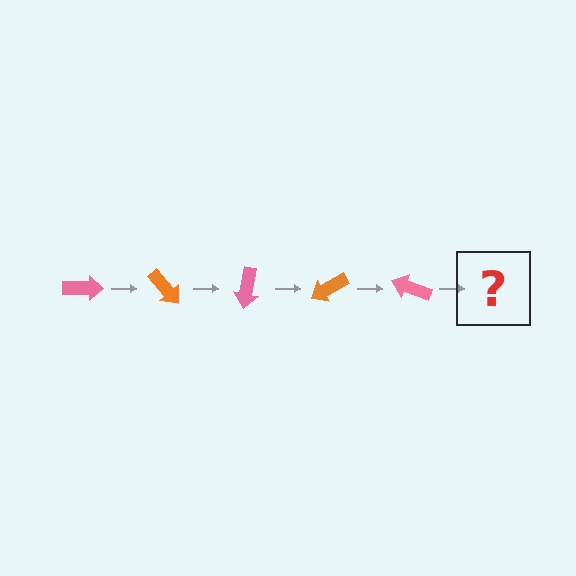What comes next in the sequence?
The next element should be an orange arrow, rotated 250 degrees from the start.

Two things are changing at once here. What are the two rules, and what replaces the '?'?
The two rules are that it rotates 50 degrees each step and the color cycles through pink and orange. The '?' should be an orange arrow, rotated 250 degrees from the start.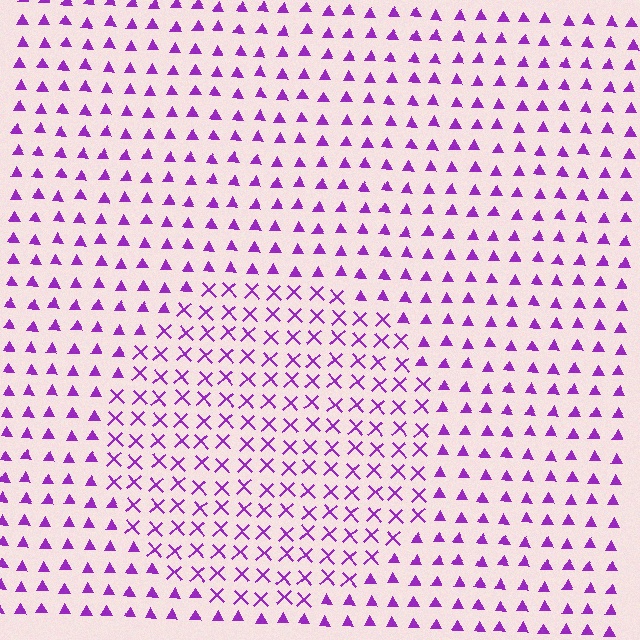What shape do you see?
I see a circle.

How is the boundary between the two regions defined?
The boundary is defined by a change in element shape: X marks inside vs. triangles outside. All elements share the same color and spacing.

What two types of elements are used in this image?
The image uses X marks inside the circle region and triangles outside it.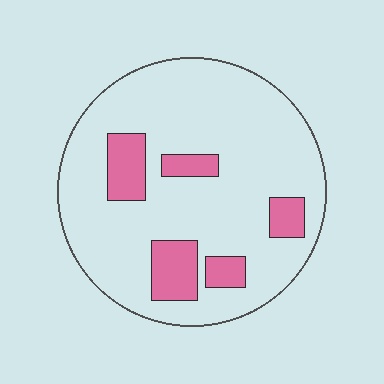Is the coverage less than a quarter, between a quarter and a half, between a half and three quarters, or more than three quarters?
Less than a quarter.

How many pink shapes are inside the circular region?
5.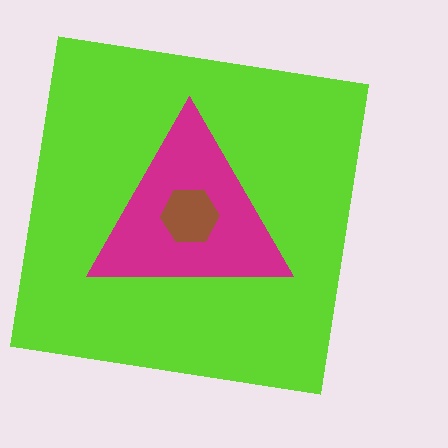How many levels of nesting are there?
3.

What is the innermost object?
The brown hexagon.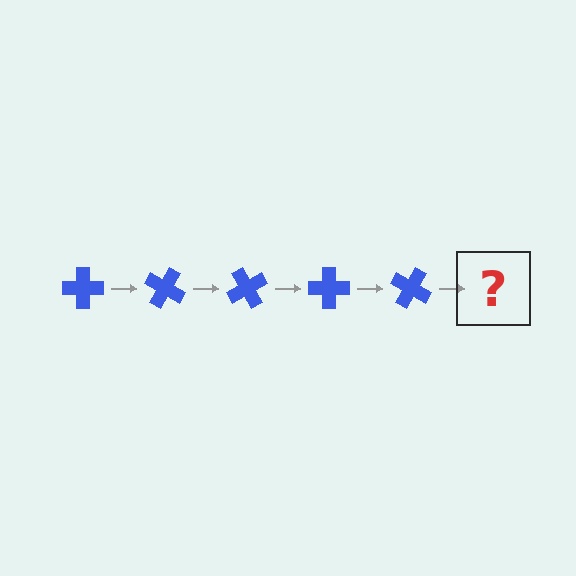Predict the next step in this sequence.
The next step is a blue cross rotated 150 degrees.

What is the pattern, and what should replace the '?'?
The pattern is that the cross rotates 30 degrees each step. The '?' should be a blue cross rotated 150 degrees.